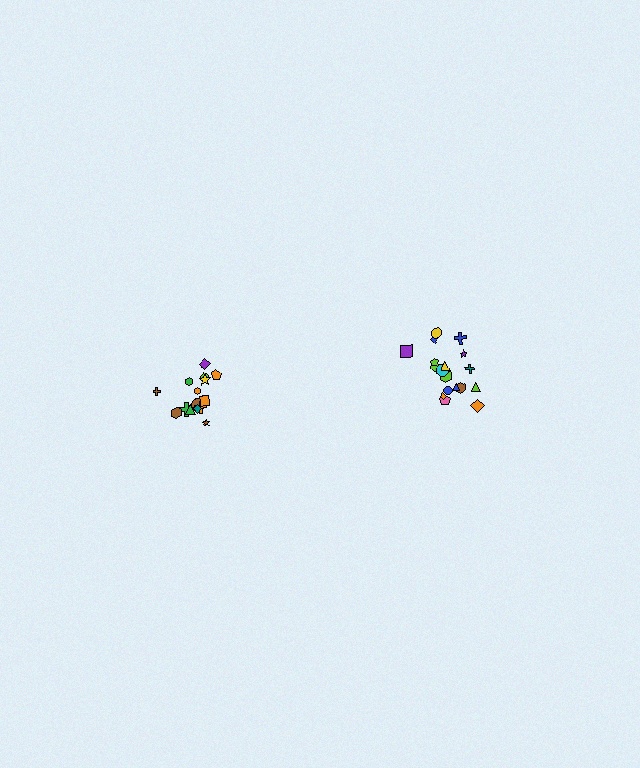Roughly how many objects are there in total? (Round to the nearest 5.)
Roughly 35 objects in total.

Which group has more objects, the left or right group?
The right group.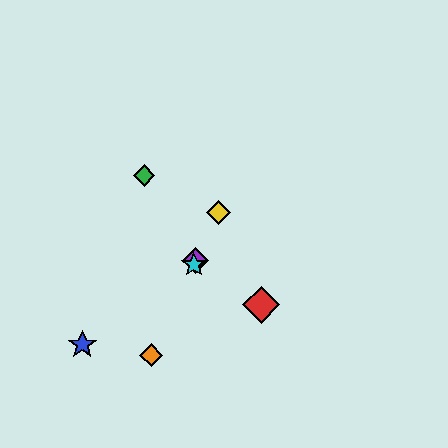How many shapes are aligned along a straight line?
4 shapes (the yellow diamond, the purple diamond, the orange diamond, the cyan star) are aligned along a straight line.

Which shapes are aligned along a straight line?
The yellow diamond, the purple diamond, the orange diamond, the cyan star are aligned along a straight line.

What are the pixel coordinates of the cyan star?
The cyan star is at (194, 265).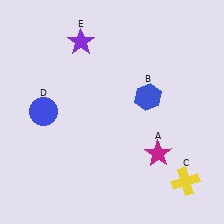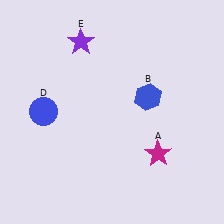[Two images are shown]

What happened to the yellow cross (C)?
The yellow cross (C) was removed in Image 2. It was in the bottom-right area of Image 1.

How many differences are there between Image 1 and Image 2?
There is 1 difference between the two images.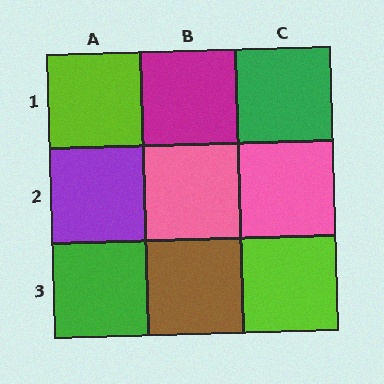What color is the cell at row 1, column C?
Green.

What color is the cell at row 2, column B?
Pink.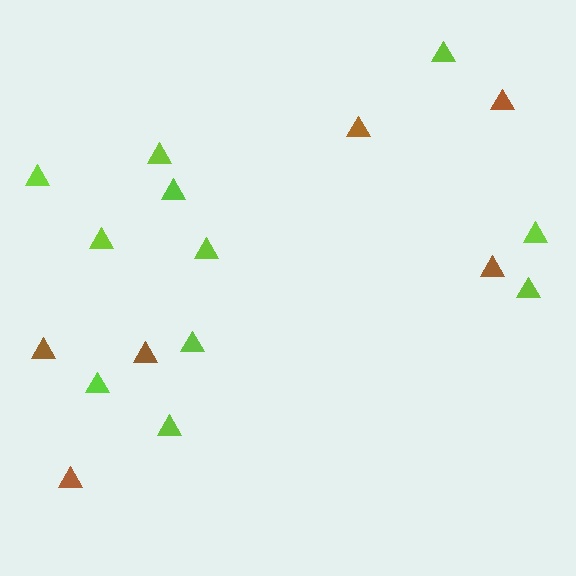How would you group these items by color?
There are 2 groups: one group of brown triangles (6) and one group of lime triangles (11).